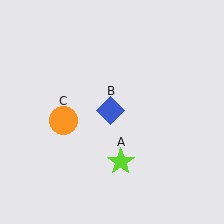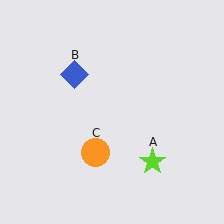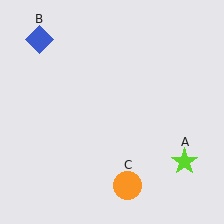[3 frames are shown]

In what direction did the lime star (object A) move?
The lime star (object A) moved right.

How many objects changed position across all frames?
3 objects changed position: lime star (object A), blue diamond (object B), orange circle (object C).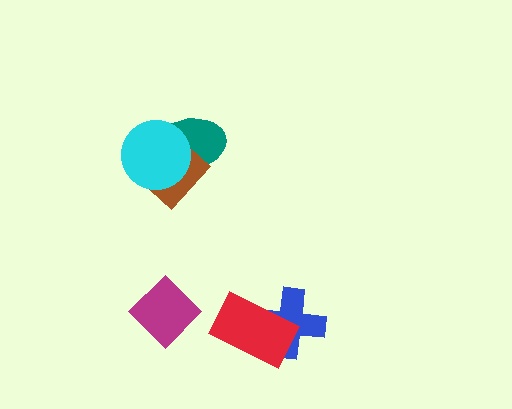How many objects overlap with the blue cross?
1 object overlaps with the blue cross.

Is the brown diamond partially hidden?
Yes, it is partially covered by another shape.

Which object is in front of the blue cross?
The red rectangle is in front of the blue cross.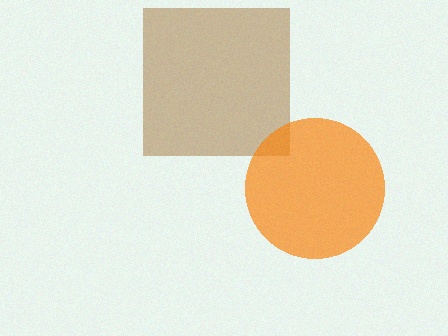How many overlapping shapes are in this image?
There are 2 overlapping shapes in the image.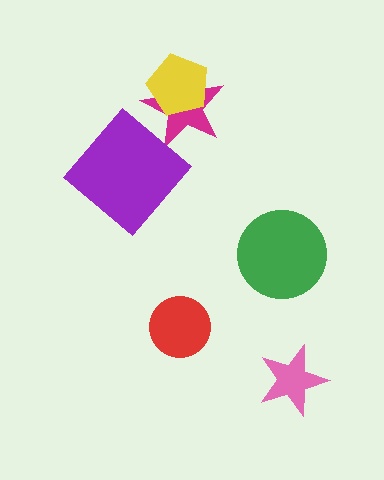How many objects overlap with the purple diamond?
0 objects overlap with the purple diamond.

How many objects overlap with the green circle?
0 objects overlap with the green circle.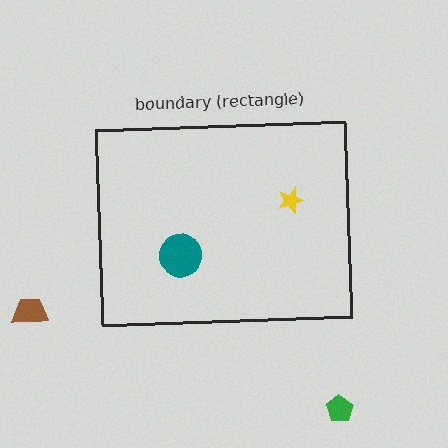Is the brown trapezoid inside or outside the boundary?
Outside.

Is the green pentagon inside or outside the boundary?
Outside.